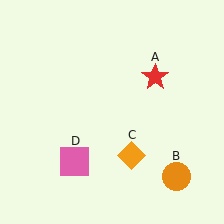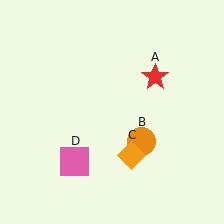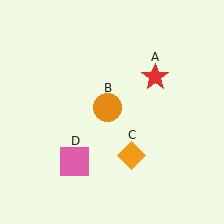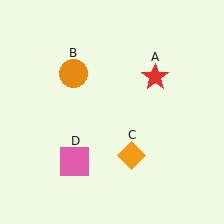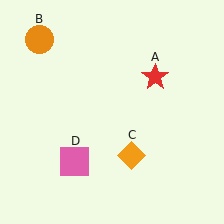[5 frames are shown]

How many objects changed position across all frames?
1 object changed position: orange circle (object B).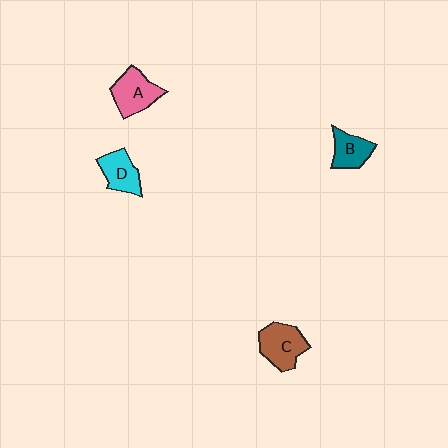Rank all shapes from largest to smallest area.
From largest to smallest: C (brown), A (pink), D (cyan), B (teal).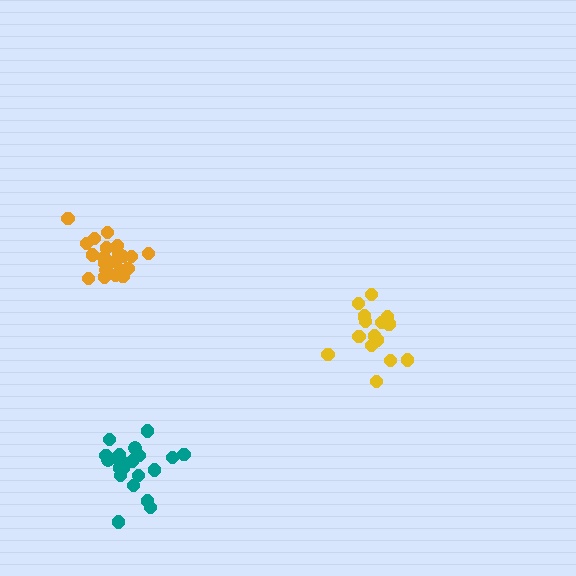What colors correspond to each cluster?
The clusters are colored: teal, yellow, orange.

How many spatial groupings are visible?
There are 3 spatial groupings.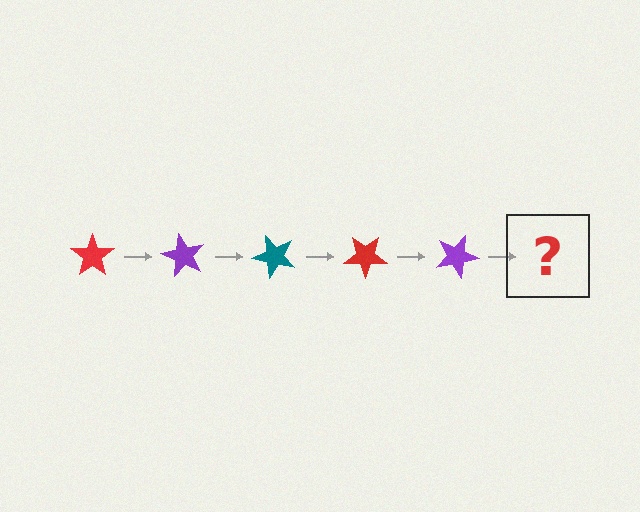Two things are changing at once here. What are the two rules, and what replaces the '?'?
The two rules are that it rotates 60 degrees each step and the color cycles through red, purple, and teal. The '?' should be a teal star, rotated 300 degrees from the start.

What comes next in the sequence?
The next element should be a teal star, rotated 300 degrees from the start.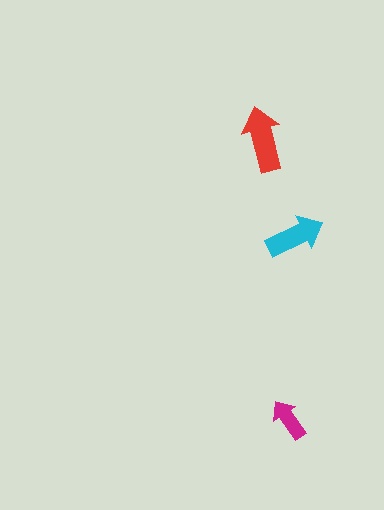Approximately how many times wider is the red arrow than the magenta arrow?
About 1.5 times wider.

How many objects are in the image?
There are 3 objects in the image.